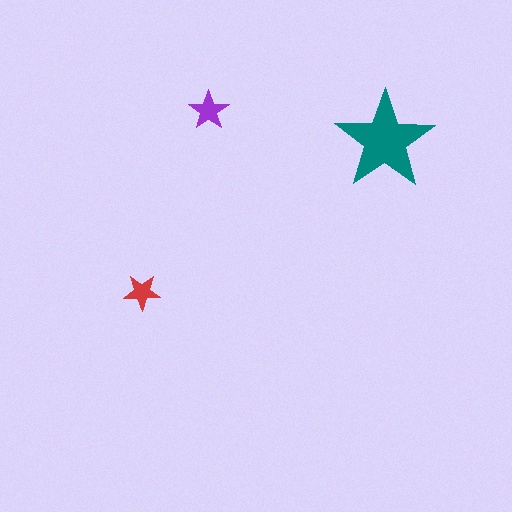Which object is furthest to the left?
The red star is leftmost.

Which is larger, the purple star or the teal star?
The teal one.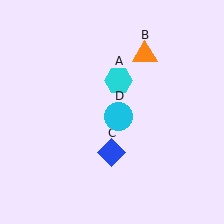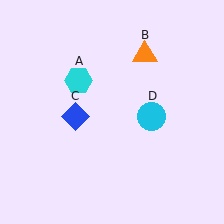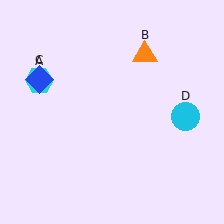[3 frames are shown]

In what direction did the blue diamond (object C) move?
The blue diamond (object C) moved up and to the left.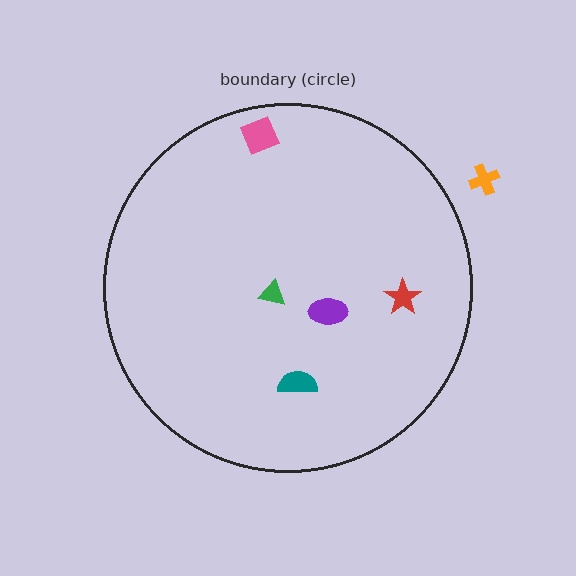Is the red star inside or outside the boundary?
Inside.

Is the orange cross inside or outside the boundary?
Outside.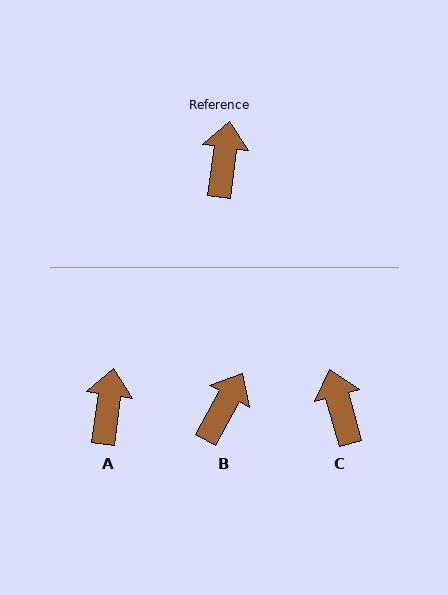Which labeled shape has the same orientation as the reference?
A.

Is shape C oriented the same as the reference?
No, it is off by about 23 degrees.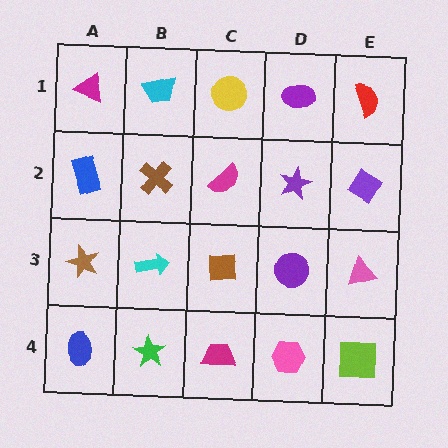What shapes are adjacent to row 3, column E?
A purple diamond (row 2, column E), a lime square (row 4, column E), a purple circle (row 3, column D).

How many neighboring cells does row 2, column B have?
4.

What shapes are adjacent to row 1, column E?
A purple diamond (row 2, column E), a purple ellipse (row 1, column D).